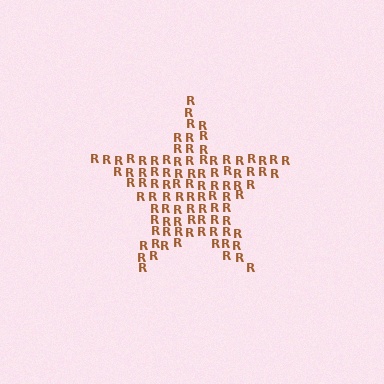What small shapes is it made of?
It is made of small letter R's.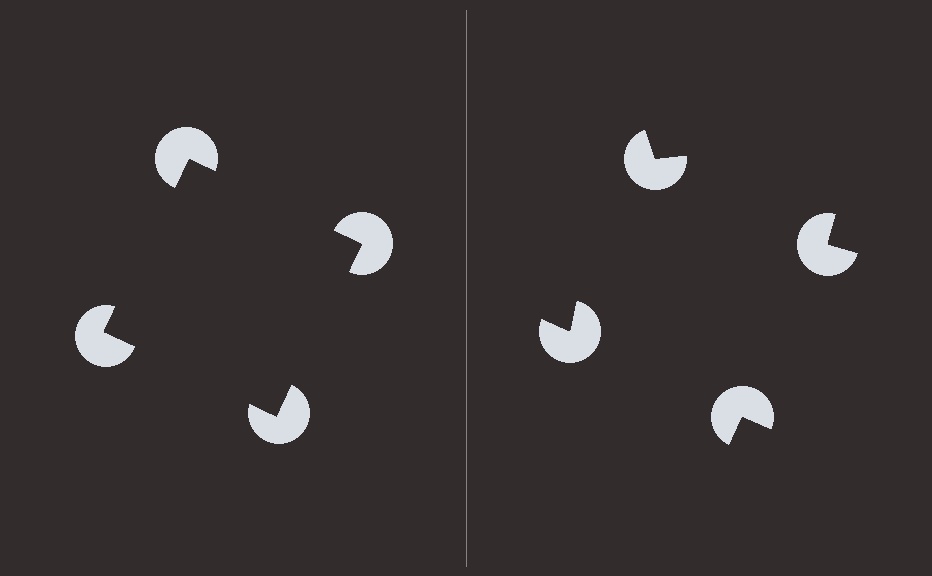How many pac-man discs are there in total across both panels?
8 — 4 on each side.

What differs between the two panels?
The pac-man discs are positioned identically on both sides; only the wedge orientations differ. On the left they align to a square; on the right they are misaligned.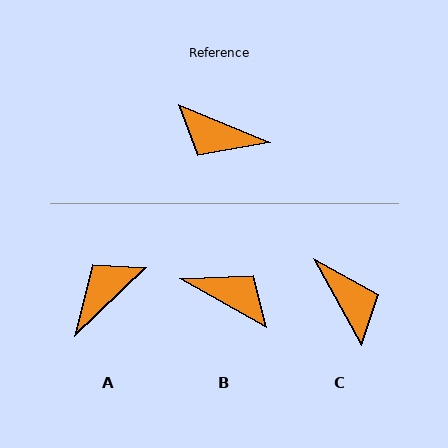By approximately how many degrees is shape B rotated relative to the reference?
Approximately 173 degrees counter-clockwise.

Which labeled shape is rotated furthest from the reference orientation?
B, about 173 degrees away.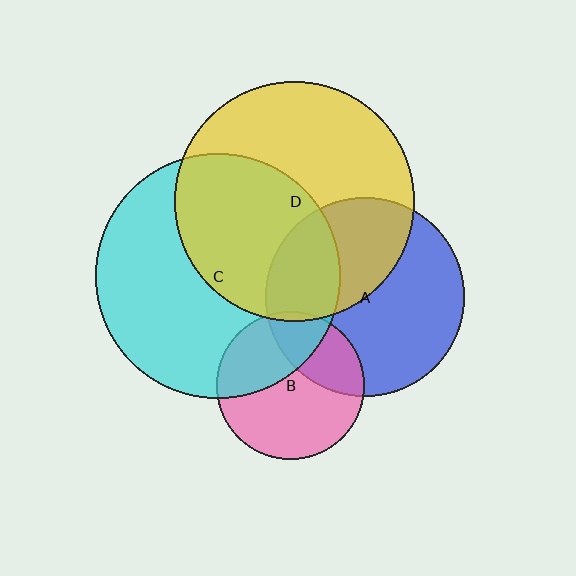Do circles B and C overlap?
Yes.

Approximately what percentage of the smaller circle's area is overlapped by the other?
Approximately 35%.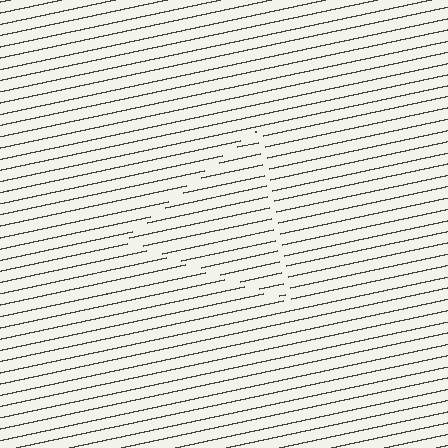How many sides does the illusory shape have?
3 sides — the line-ends trace a triangle.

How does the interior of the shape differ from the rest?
The interior of the shape contains the same grating, shifted by half a period — the contour is defined by the phase discontinuity where line-ends from the inner and outer gratings abut.